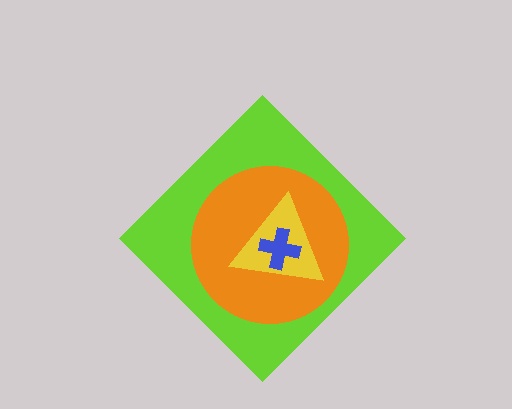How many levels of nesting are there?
4.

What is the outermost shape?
The lime diamond.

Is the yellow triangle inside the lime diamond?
Yes.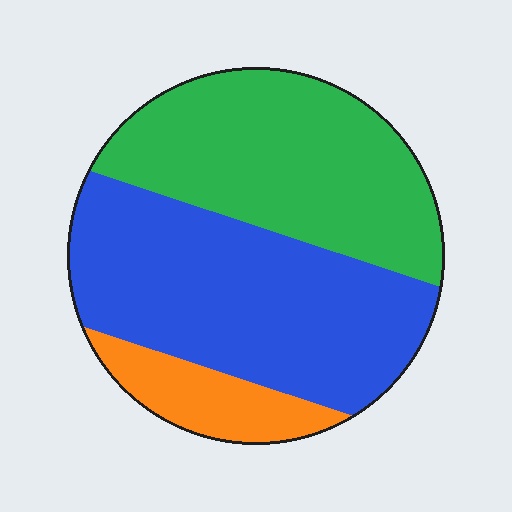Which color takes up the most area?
Blue, at roughly 45%.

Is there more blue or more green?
Blue.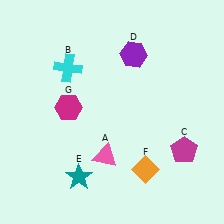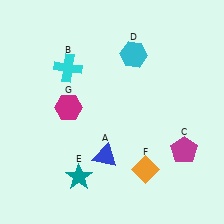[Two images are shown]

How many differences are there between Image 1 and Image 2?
There are 2 differences between the two images.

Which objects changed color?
A changed from pink to blue. D changed from purple to cyan.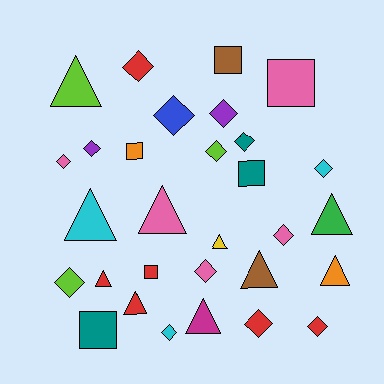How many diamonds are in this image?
There are 14 diamonds.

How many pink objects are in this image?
There are 5 pink objects.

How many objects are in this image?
There are 30 objects.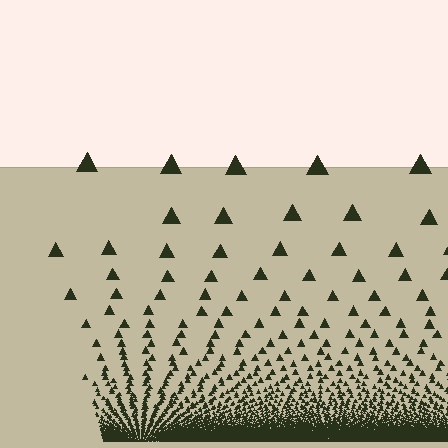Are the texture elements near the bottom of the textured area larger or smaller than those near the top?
Smaller. The gradient is inverted — elements near the bottom are smaller and denser.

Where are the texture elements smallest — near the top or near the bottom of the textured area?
Near the bottom.